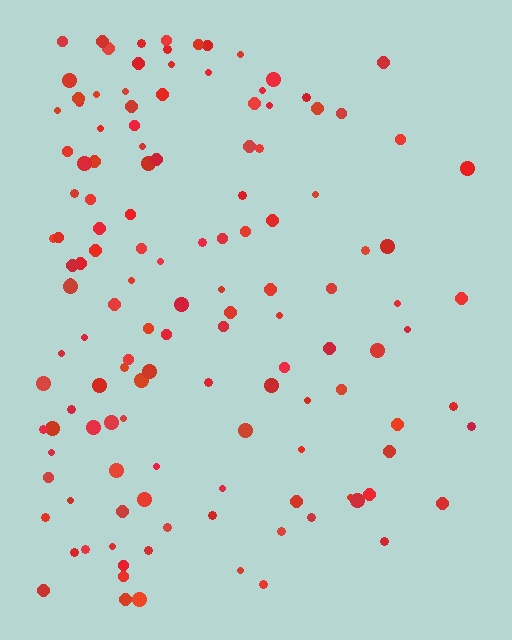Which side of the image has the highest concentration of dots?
The left.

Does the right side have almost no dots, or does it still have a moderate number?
Still a moderate number, just noticeably fewer than the left.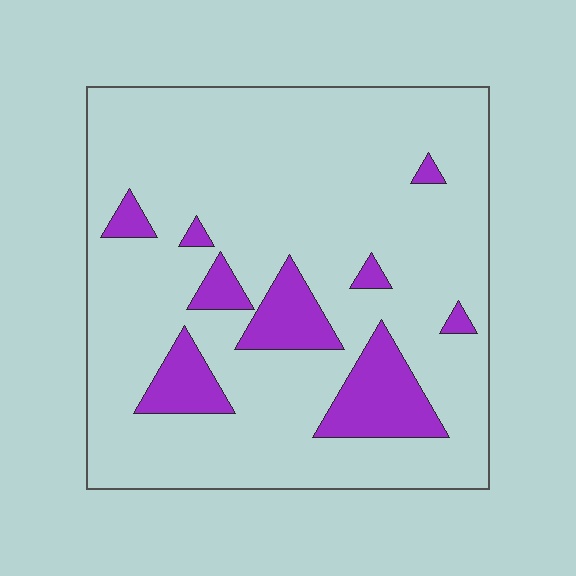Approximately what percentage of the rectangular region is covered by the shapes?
Approximately 15%.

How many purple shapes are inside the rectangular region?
9.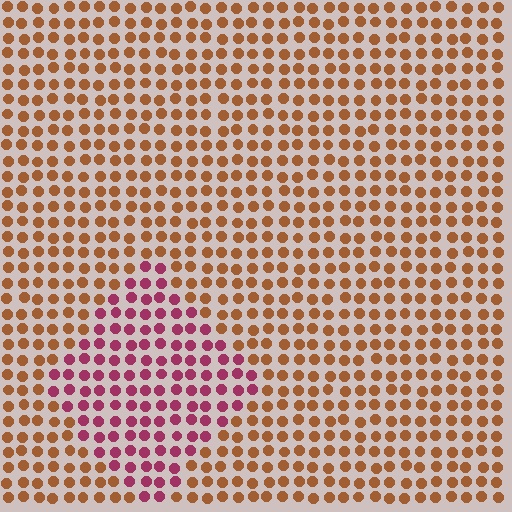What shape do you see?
I see a diamond.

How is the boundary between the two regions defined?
The boundary is defined purely by a slight shift in hue (about 51 degrees). Spacing, size, and orientation are identical on both sides.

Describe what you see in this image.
The image is filled with small brown elements in a uniform arrangement. A diamond-shaped region is visible where the elements are tinted to a slightly different hue, forming a subtle color boundary.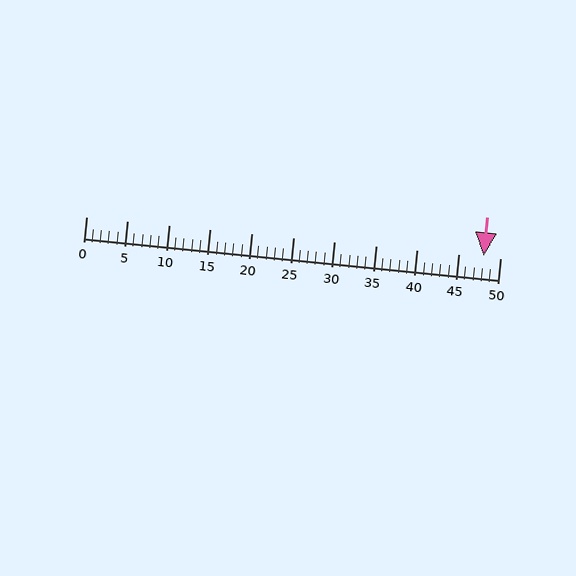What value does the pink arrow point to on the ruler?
The pink arrow points to approximately 48.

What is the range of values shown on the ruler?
The ruler shows values from 0 to 50.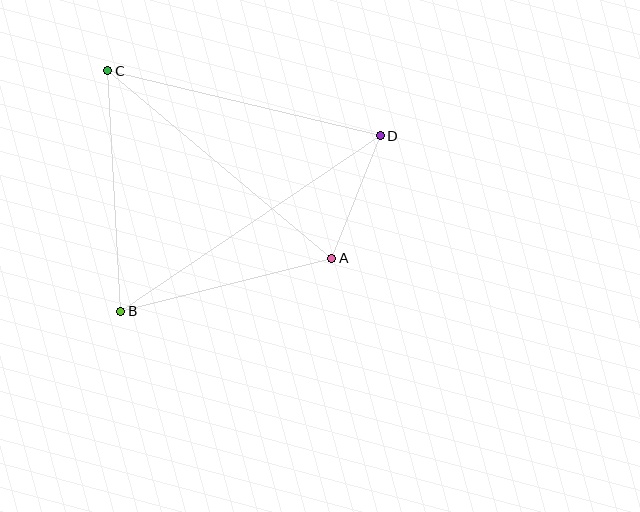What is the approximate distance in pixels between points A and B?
The distance between A and B is approximately 218 pixels.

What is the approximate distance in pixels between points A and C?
The distance between A and C is approximately 292 pixels.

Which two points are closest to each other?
Points A and D are closest to each other.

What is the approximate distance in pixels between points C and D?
The distance between C and D is approximately 280 pixels.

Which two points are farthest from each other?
Points B and D are farthest from each other.